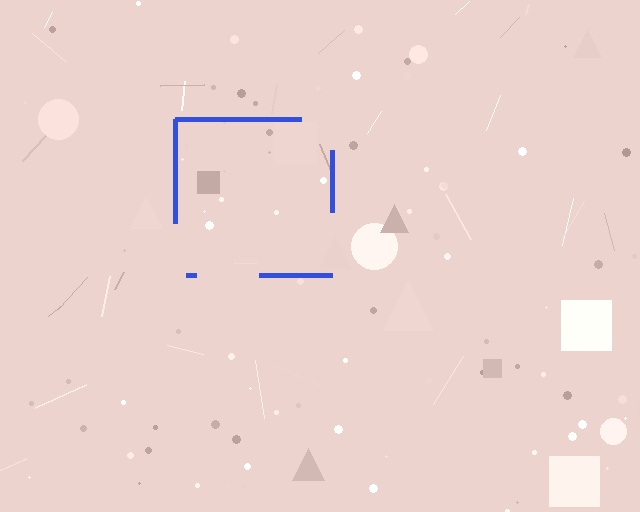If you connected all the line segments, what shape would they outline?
They would outline a square.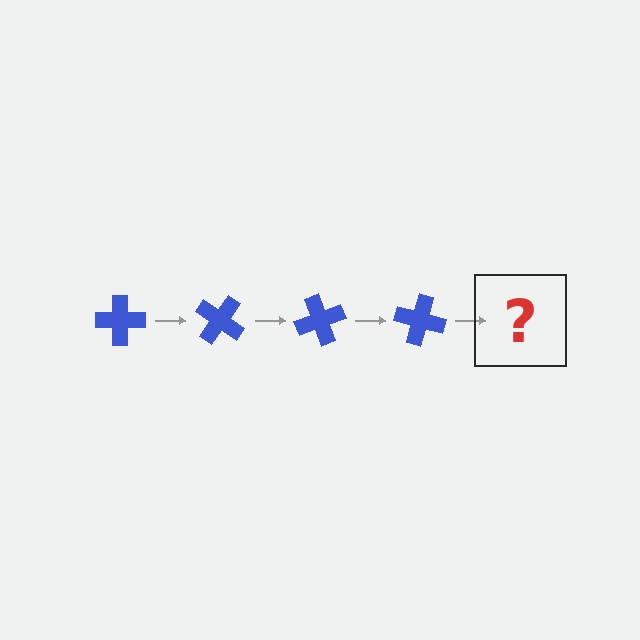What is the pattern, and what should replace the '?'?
The pattern is that the cross rotates 35 degrees each step. The '?' should be a blue cross rotated 140 degrees.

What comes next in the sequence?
The next element should be a blue cross rotated 140 degrees.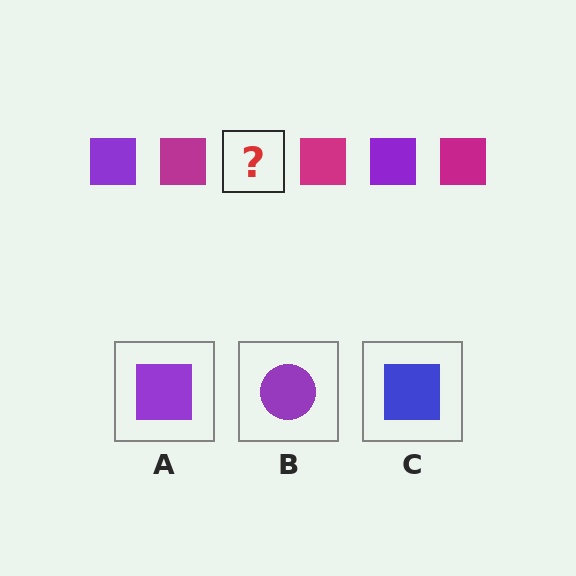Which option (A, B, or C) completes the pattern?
A.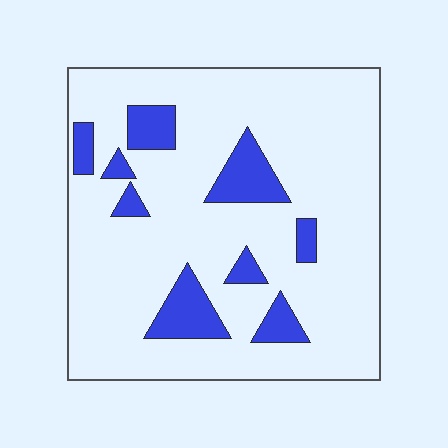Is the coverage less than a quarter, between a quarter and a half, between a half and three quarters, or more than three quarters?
Less than a quarter.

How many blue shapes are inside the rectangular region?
9.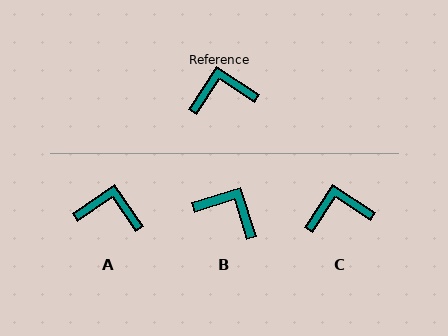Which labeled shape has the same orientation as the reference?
C.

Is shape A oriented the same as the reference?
No, it is off by about 22 degrees.